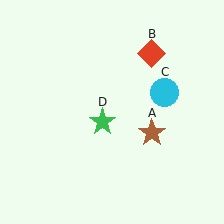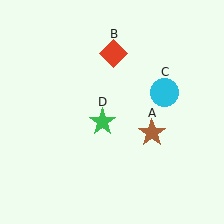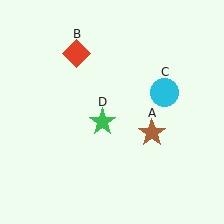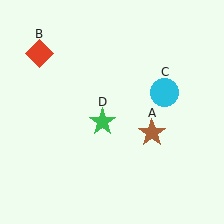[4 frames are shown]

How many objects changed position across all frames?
1 object changed position: red diamond (object B).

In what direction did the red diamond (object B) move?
The red diamond (object B) moved left.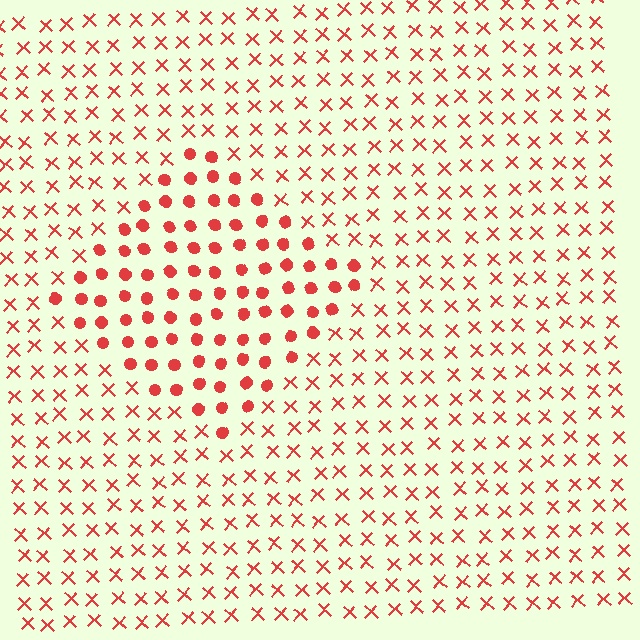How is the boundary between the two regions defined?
The boundary is defined by a change in element shape: circles inside vs. X marks outside. All elements share the same color and spacing.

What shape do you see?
I see a diamond.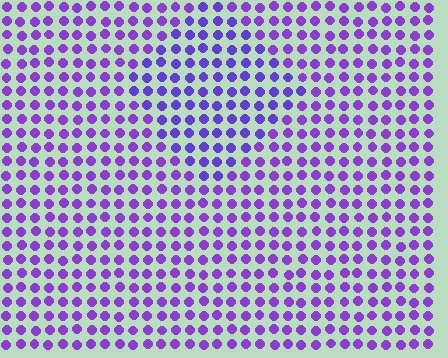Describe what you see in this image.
The image is filled with small purple elements in a uniform arrangement. A diamond-shaped region is visible where the elements are tinted to a slightly different hue, forming a subtle color boundary.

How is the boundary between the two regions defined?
The boundary is defined purely by a slight shift in hue (about 19 degrees). Spacing, size, and orientation are identical on both sides.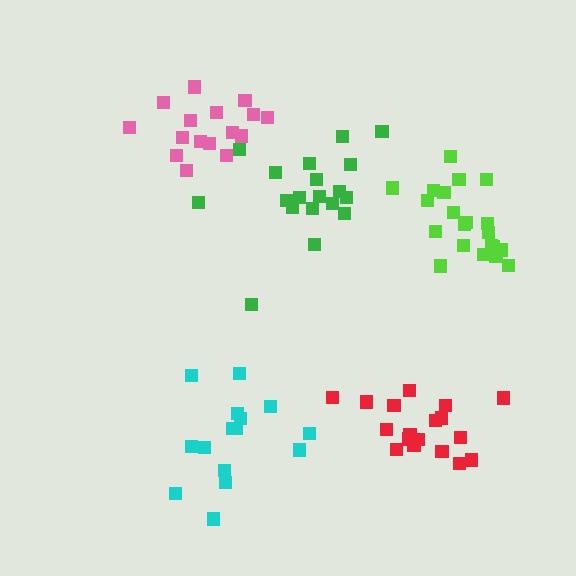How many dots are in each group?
Group 1: 15 dots, Group 2: 16 dots, Group 3: 18 dots, Group 4: 21 dots, Group 5: 19 dots (89 total).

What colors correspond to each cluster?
The clusters are colored: cyan, pink, red, lime, green.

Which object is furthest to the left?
The pink cluster is leftmost.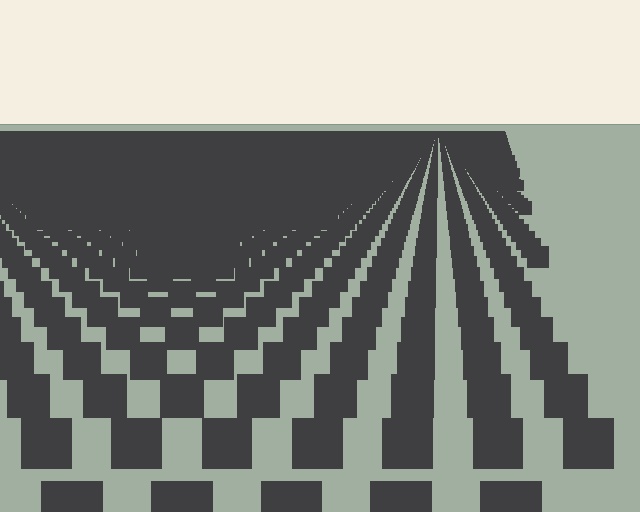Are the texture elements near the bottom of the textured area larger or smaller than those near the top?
Larger. Near the bottom, elements are closer to the viewer and appear at a bigger on-screen size.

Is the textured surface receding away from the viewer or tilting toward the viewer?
The surface is receding away from the viewer. Texture elements get smaller and denser toward the top.